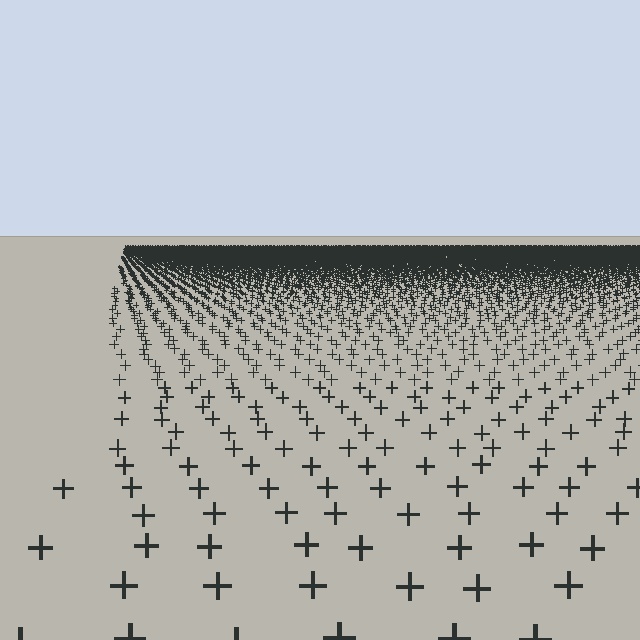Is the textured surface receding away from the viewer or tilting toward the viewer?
The surface is receding away from the viewer. Texture elements get smaller and denser toward the top.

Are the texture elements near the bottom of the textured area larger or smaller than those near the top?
Larger. Near the bottom, elements are closer to the viewer and appear at a bigger on-screen size.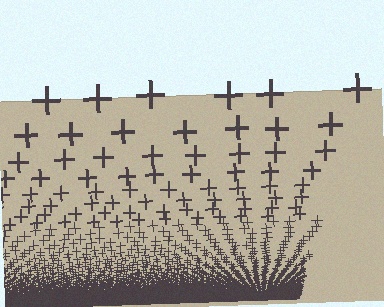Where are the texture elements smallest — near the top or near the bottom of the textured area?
Near the bottom.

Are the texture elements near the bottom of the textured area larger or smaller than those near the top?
Smaller. The gradient is inverted — elements near the bottom are smaller and denser.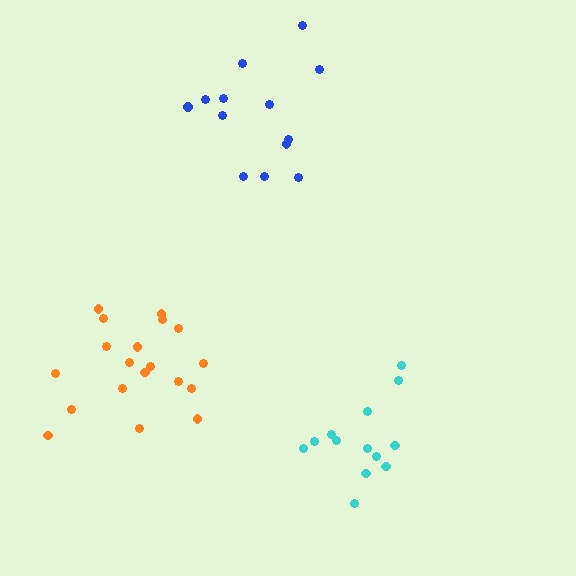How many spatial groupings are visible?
There are 3 spatial groupings.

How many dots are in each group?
Group 1: 13 dots, Group 2: 19 dots, Group 3: 13 dots (45 total).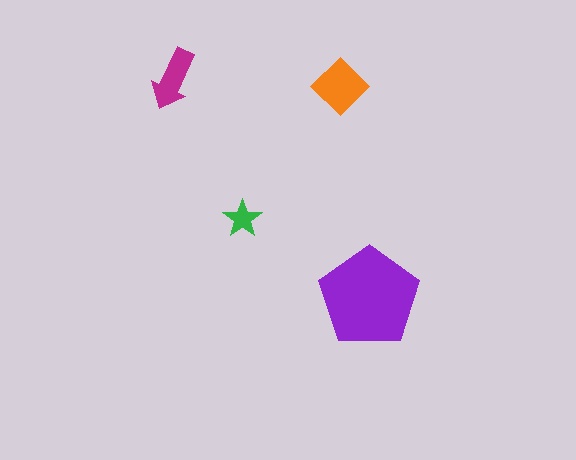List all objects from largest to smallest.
The purple pentagon, the orange diamond, the magenta arrow, the green star.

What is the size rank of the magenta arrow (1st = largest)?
3rd.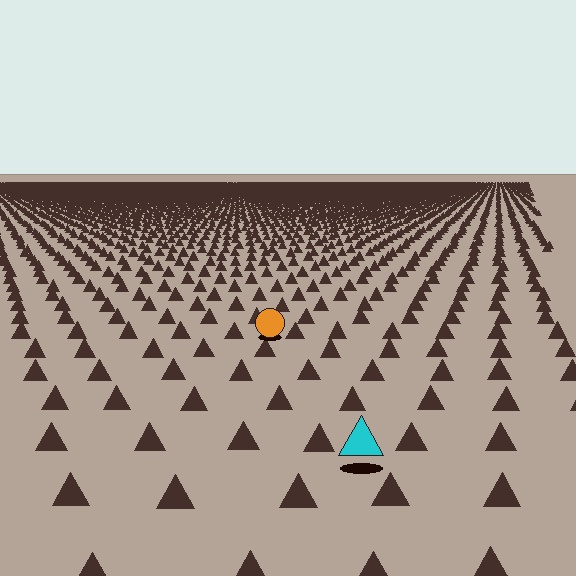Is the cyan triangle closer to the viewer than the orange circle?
Yes. The cyan triangle is closer — you can tell from the texture gradient: the ground texture is coarser near it.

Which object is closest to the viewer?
The cyan triangle is closest. The texture marks near it are larger and more spread out.